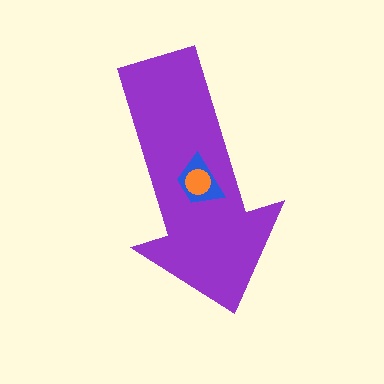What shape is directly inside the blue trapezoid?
The orange circle.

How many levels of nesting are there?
3.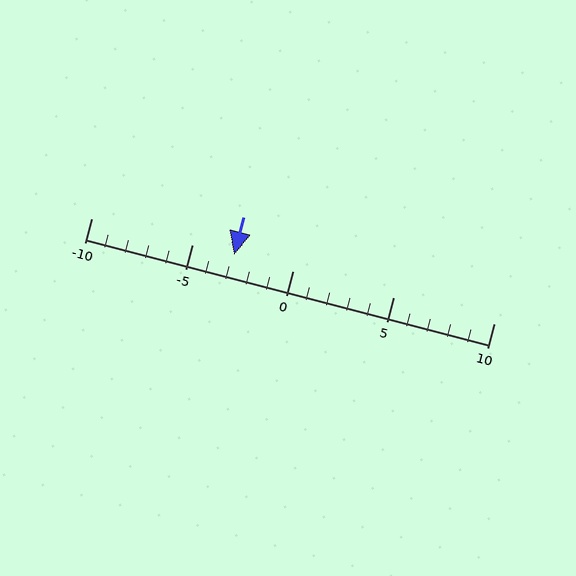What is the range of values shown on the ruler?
The ruler shows values from -10 to 10.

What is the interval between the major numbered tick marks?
The major tick marks are spaced 5 units apart.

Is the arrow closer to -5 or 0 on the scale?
The arrow is closer to -5.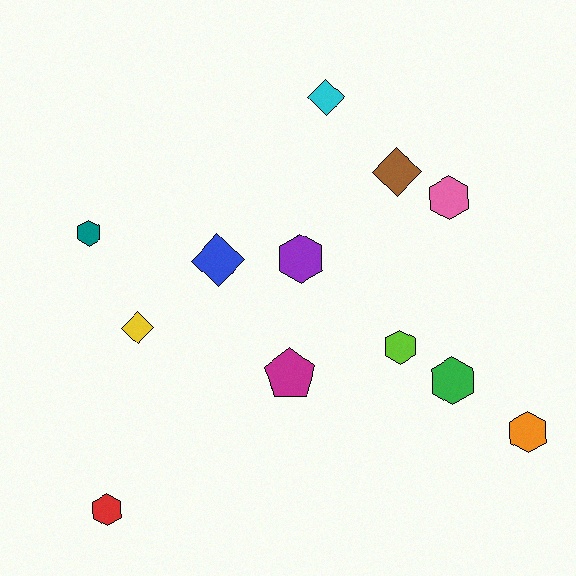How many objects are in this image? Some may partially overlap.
There are 12 objects.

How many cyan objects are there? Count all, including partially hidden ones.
There is 1 cyan object.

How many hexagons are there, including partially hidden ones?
There are 7 hexagons.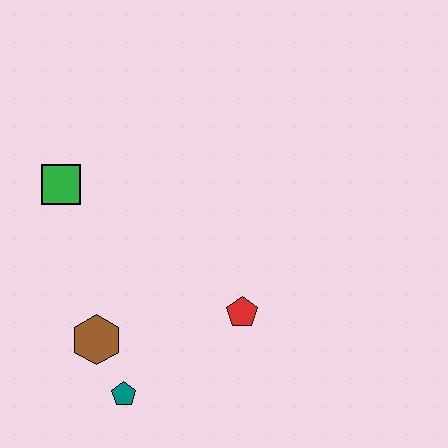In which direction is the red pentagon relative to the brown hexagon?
The red pentagon is to the right of the brown hexagon.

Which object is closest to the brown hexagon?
The teal pentagon is closest to the brown hexagon.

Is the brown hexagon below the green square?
Yes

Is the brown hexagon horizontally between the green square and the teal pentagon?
Yes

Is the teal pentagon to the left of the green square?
No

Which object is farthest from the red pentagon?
The green square is farthest from the red pentagon.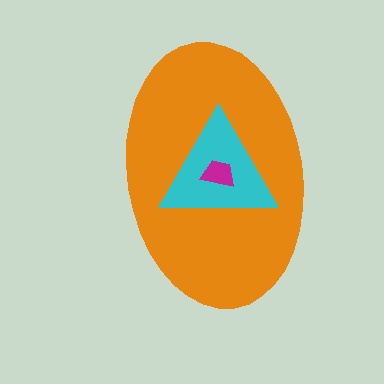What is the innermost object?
The magenta trapezoid.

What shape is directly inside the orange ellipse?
The cyan triangle.